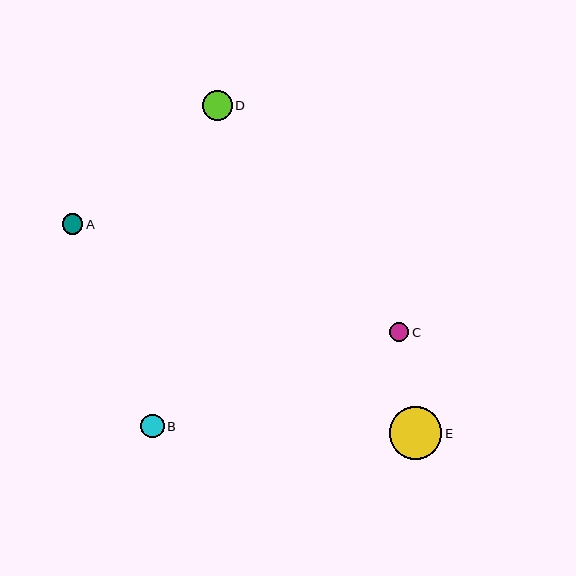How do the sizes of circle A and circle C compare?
Circle A and circle C are approximately the same size.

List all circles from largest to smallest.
From largest to smallest: E, D, B, A, C.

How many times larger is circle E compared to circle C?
Circle E is approximately 2.7 times the size of circle C.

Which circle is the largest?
Circle E is the largest with a size of approximately 53 pixels.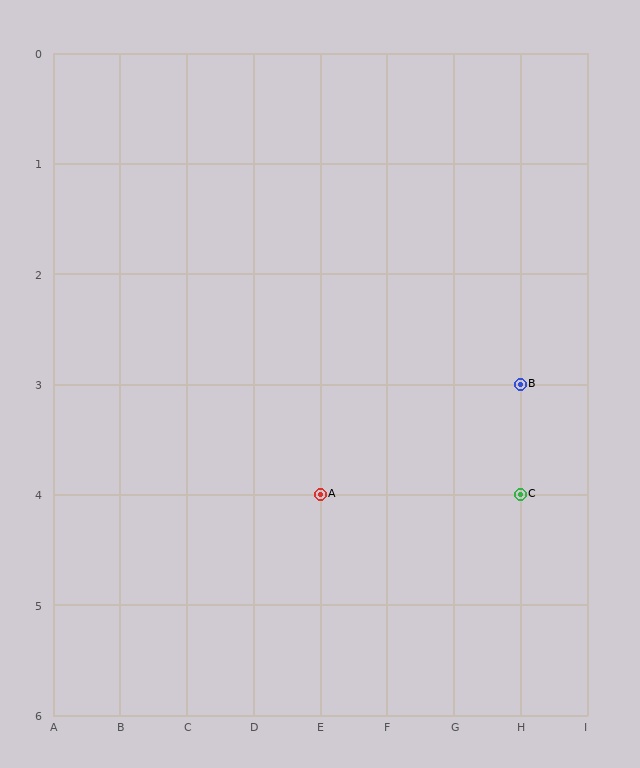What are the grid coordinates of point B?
Point B is at grid coordinates (H, 3).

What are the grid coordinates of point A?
Point A is at grid coordinates (E, 4).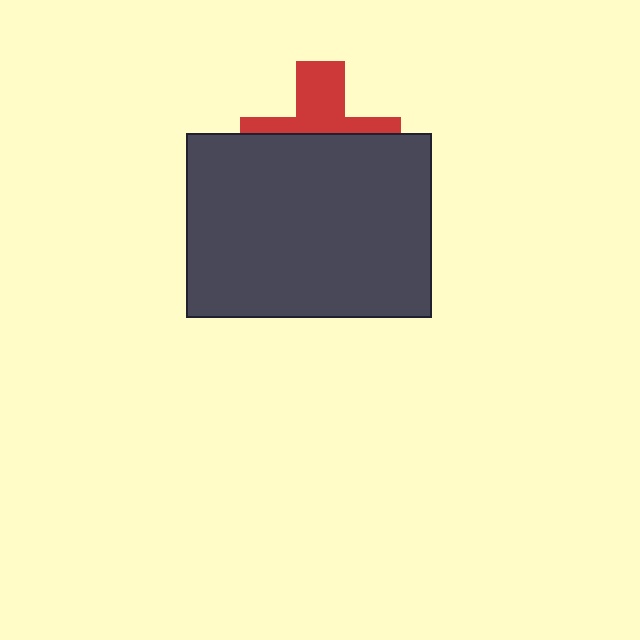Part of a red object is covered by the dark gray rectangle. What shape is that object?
It is a cross.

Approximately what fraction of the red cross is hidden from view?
Roughly 60% of the red cross is hidden behind the dark gray rectangle.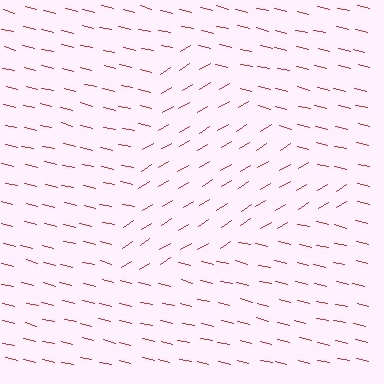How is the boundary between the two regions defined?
The boundary is defined purely by a change in line orientation (approximately 45 degrees difference). All lines are the same color and thickness.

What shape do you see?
I see a triangle.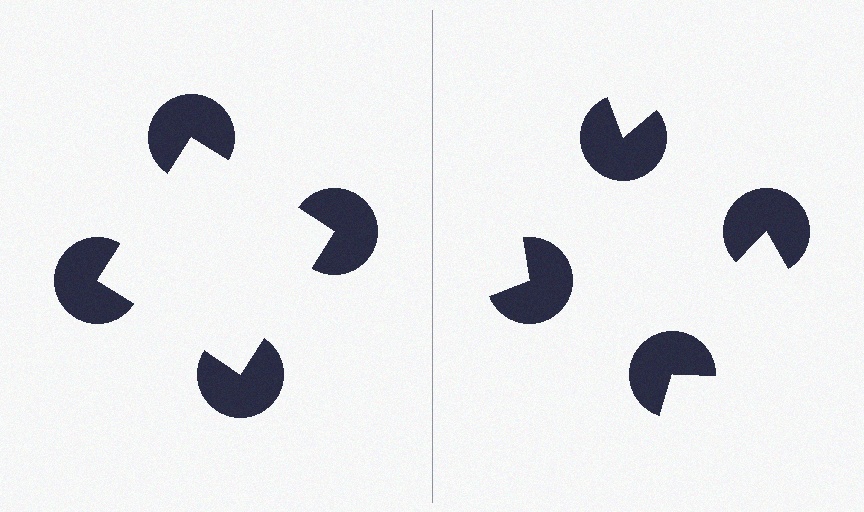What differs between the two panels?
The pac-man discs are positioned identically on both sides; only the wedge orientations differ. On the left they align to a square; on the right they are misaligned.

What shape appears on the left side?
An illusory square.